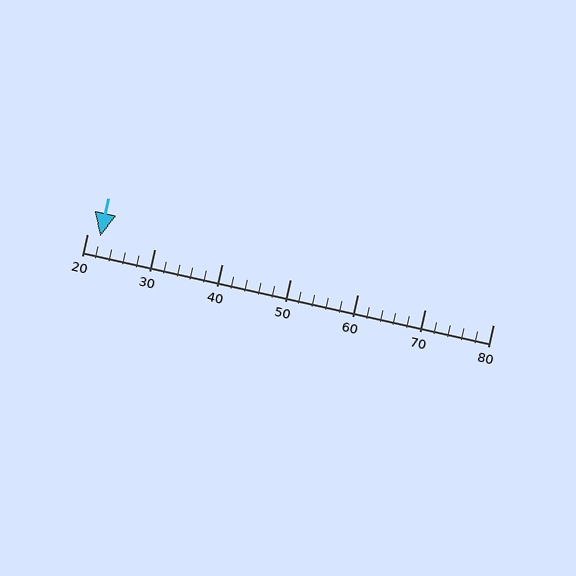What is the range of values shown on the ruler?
The ruler shows values from 20 to 80.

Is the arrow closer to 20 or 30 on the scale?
The arrow is closer to 20.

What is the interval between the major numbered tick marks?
The major tick marks are spaced 10 units apart.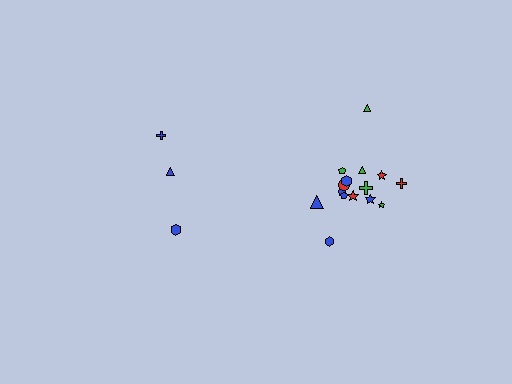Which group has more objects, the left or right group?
The right group.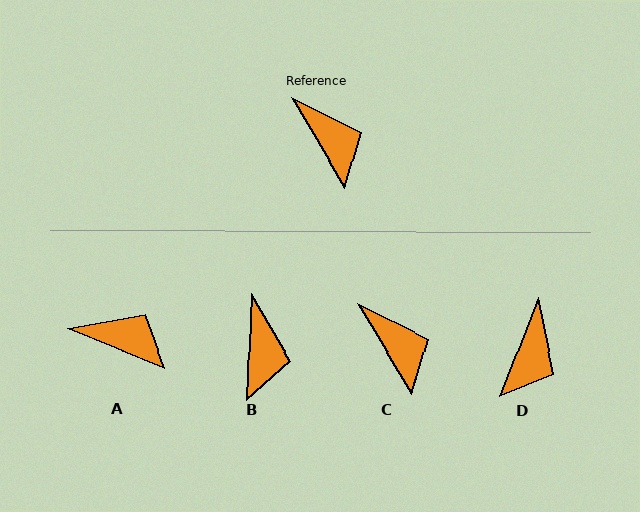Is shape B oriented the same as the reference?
No, it is off by about 33 degrees.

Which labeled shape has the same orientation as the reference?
C.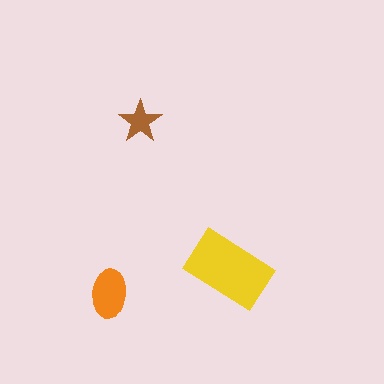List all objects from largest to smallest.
The yellow rectangle, the orange ellipse, the brown star.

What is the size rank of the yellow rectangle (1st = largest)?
1st.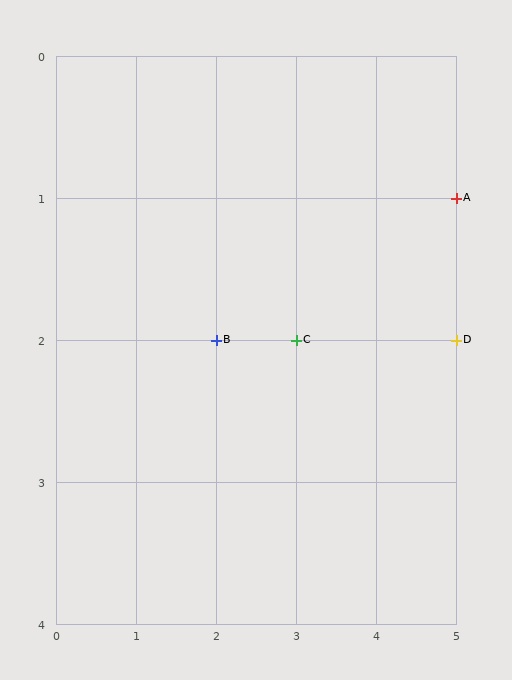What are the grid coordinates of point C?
Point C is at grid coordinates (3, 2).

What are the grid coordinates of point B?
Point B is at grid coordinates (2, 2).